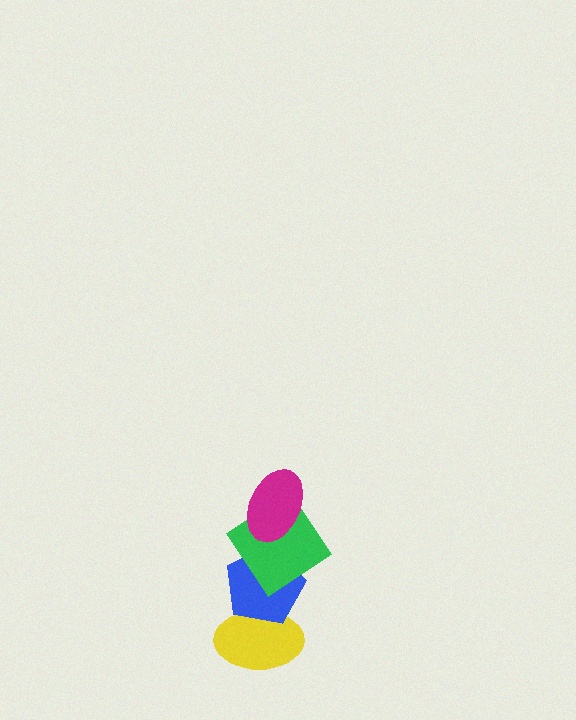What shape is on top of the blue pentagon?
The green diamond is on top of the blue pentagon.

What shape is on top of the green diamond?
The magenta ellipse is on top of the green diamond.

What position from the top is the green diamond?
The green diamond is 2nd from the top.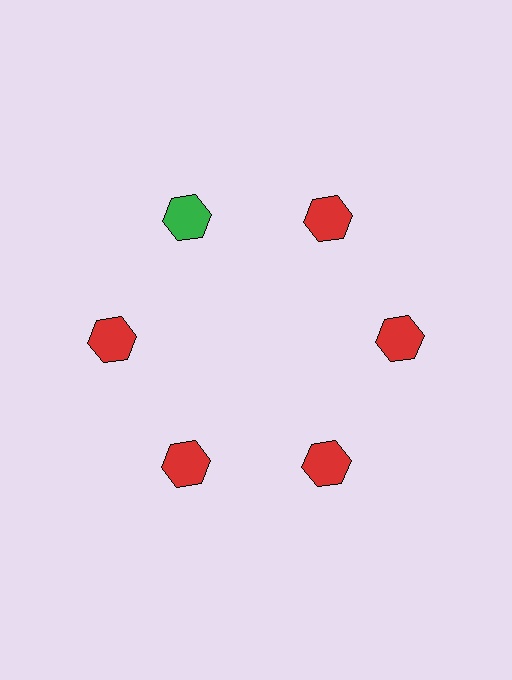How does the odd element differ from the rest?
It has a different color: green instead of red.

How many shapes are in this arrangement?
There are 6 shapes arranged in a ring pattern.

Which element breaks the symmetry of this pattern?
The green hexagon at roughly the 11 o'clock position breaks the symmetry. All other shapes are red hexagons.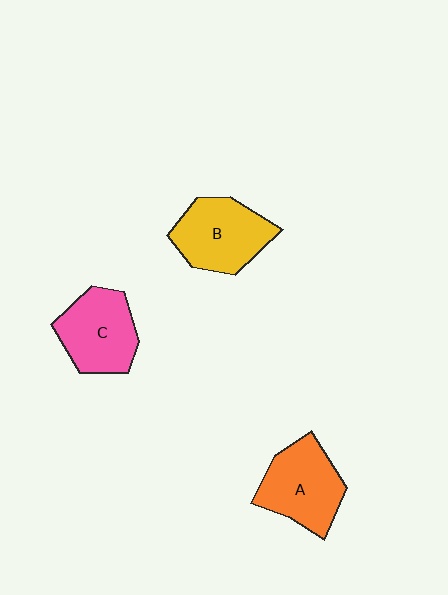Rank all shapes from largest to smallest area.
From largest to smallest: A (orange), B (yellow), C (pink).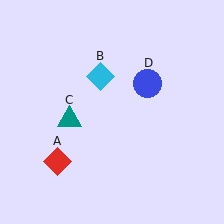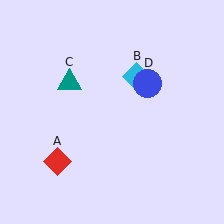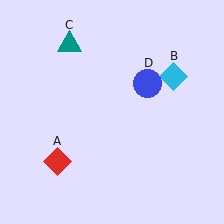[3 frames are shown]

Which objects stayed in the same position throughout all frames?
Red diamond (object A) and blue circle (object D) remained stationary.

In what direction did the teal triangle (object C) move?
The teal triangle (object C) moved up.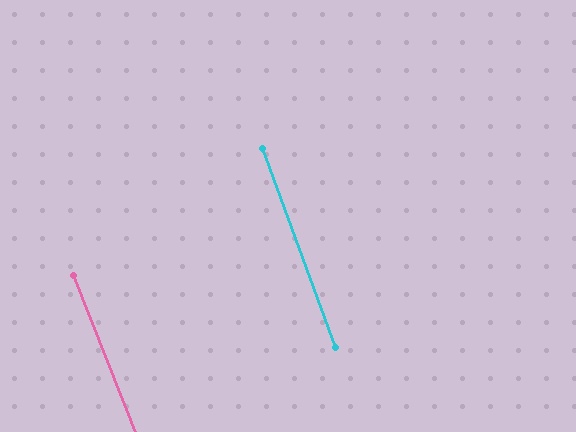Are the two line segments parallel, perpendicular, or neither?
Parallel — their directions differ by only 1.2°.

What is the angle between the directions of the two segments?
Approximately 1 degree.